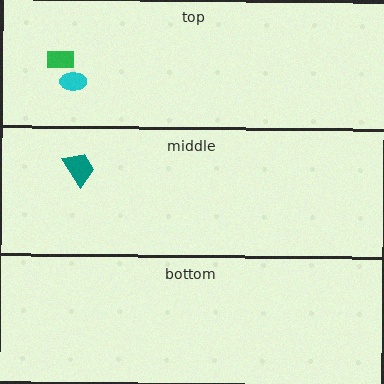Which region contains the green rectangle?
The top region.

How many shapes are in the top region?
2.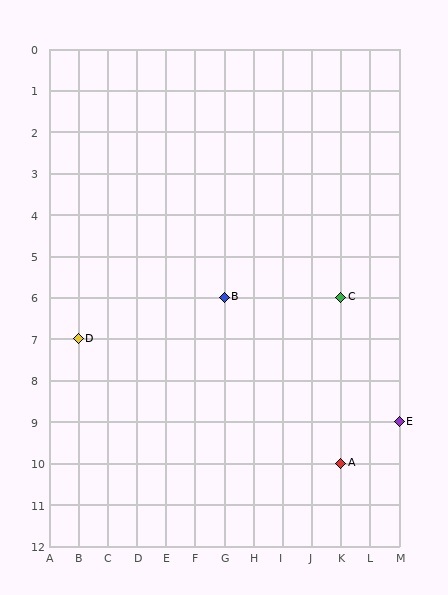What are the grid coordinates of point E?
Point E is at grid coordinates (M, 9).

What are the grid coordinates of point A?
Point A is at grid coordinates (K, 10).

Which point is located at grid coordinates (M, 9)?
Point E is at (M, 9).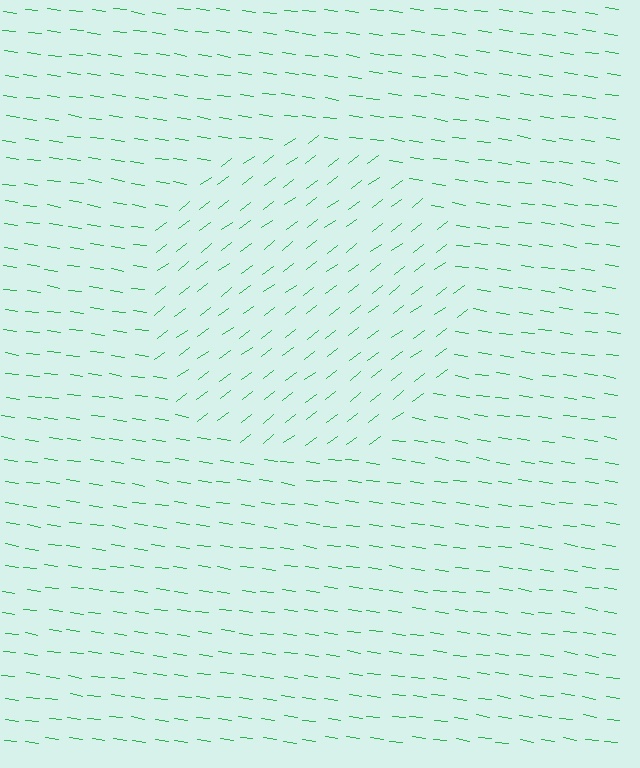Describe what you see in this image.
The image is filled with small green line segments. A circle region in the image has lines oriented differently from the surrounding lines, creating a visible texture boundary.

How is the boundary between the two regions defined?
The boundary is defined purely by a change in line orientation (approximately 45 degrees difference). All lines are the same color and thickness.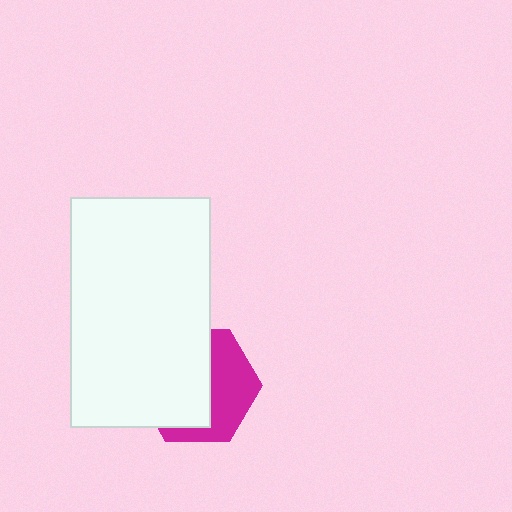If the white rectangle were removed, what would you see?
You would see the complete magenta hexagon.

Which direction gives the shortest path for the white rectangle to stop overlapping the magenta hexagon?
Moving left gives the shortest separation.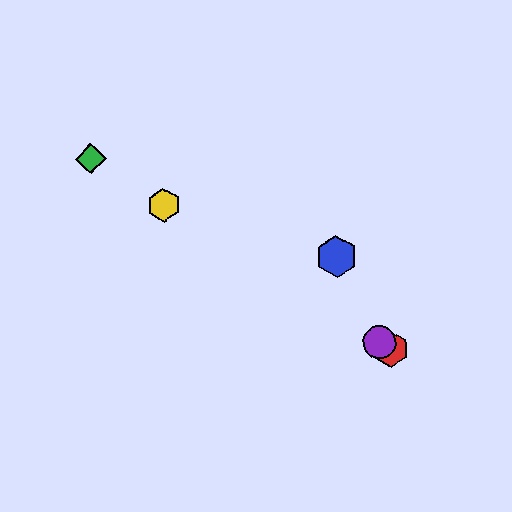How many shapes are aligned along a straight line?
4 shapes (the red hexagon, the green diamond, the yellow hexagon, the purple circle) are aligned along a straight line.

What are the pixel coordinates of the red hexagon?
The red hexagon is at (391, 349).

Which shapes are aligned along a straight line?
The red hexagon, the green diamond, the yellow hexagon, the purple circle are aligned along a straight line.